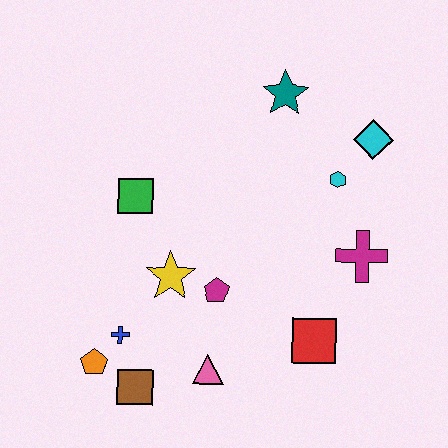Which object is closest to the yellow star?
The magenta pentagon is closest to the yellow star.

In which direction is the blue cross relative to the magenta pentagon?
The blue cross is to the left of the magenta pentagon.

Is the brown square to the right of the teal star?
No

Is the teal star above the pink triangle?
Yes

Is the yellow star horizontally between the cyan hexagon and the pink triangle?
No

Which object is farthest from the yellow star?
The cyan diamond is farthest from the yellow star.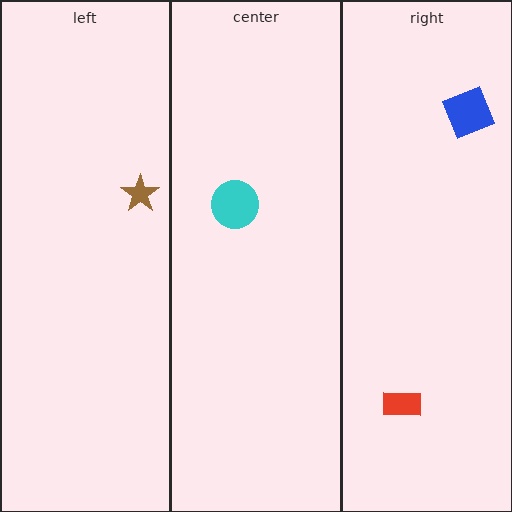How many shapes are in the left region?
1.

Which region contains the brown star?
The left region.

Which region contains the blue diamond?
The right region.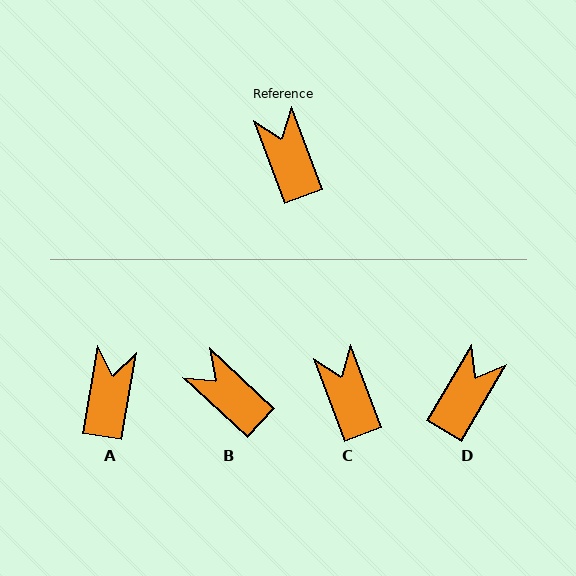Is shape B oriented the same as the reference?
No, it is off by about 27 degrees.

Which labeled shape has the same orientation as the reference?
C.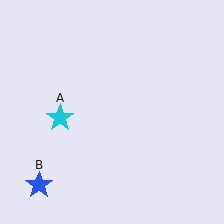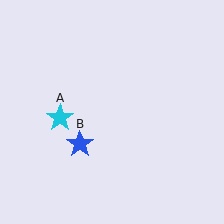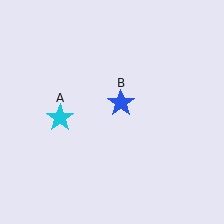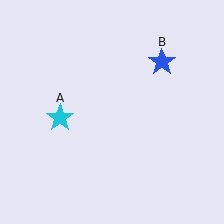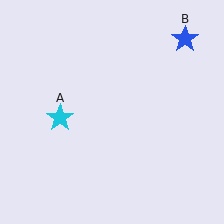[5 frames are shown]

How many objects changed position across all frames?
1 object changed position: blue star (object B).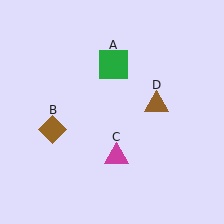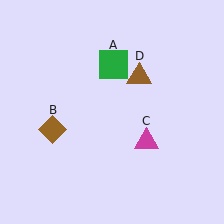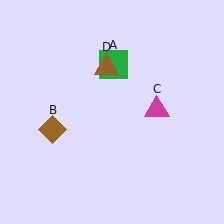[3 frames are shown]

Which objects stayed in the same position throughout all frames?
Green square (object A) and brown diamond (object B) remained stationary.